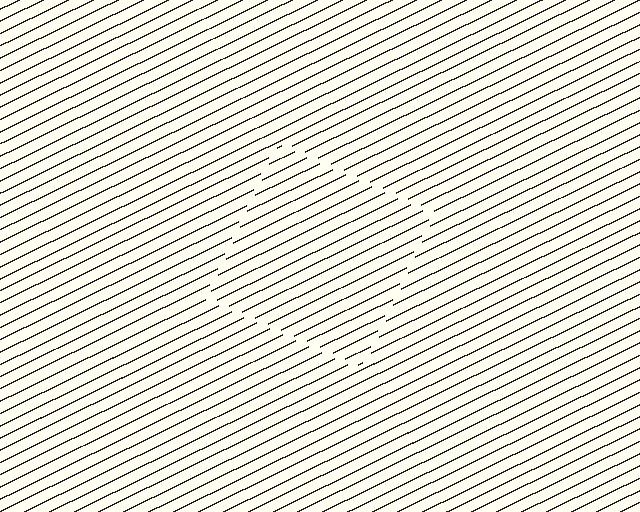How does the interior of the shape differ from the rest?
The interior of the shape contains the same grating, shifted by half a period — the contour is defined by the phase discontinuity where line-ends from the inner and outer gratings abut.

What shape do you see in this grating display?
An illusory square. The interior of the shape contains the same grating, shifted by half a period — the contour is defined by the phase discontinuity where line-ends from the inner and outer gratings abut.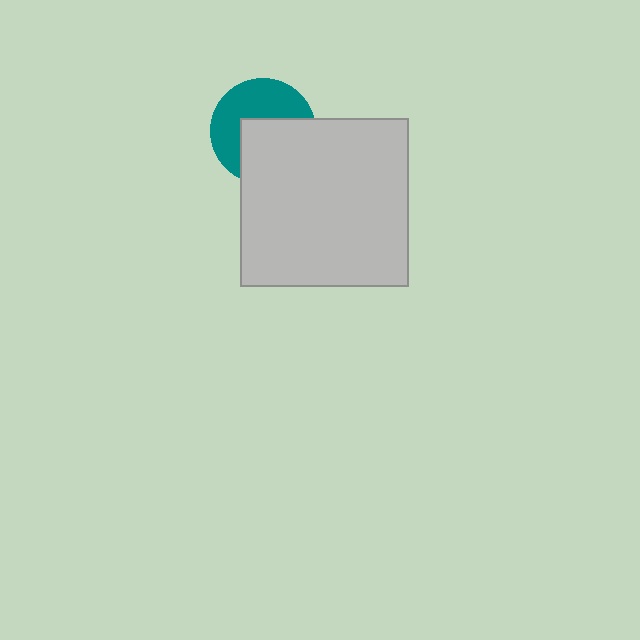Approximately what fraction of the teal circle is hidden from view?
Roughly 50% of the teal circle is hidden behind the light gray square.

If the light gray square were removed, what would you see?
You would see the complete teal circle.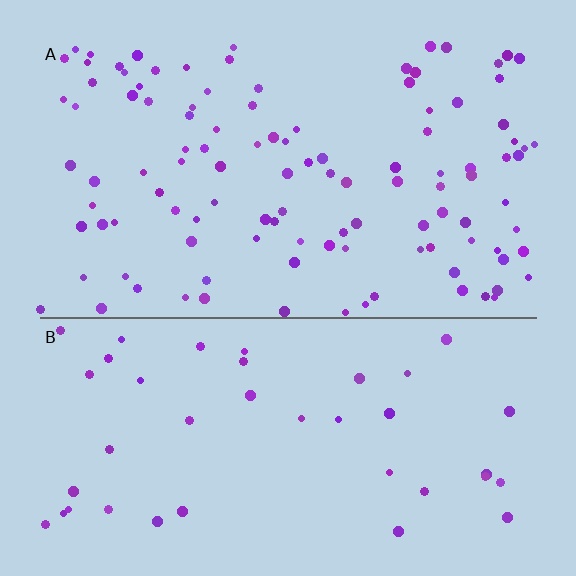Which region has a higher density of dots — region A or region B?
A (the top).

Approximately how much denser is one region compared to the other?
Approximately 2.7× — region A over region B.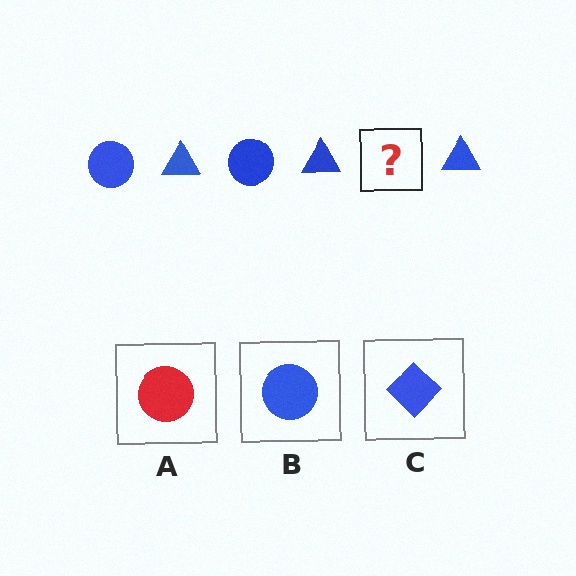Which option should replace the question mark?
Option B.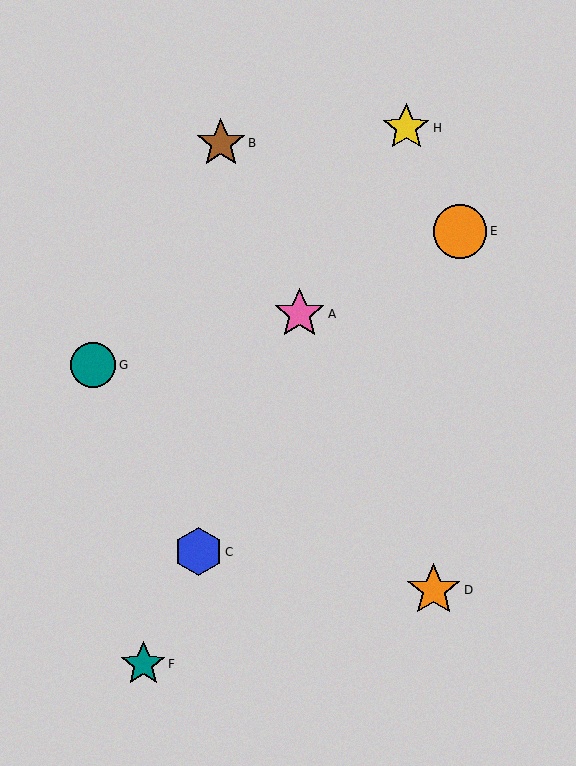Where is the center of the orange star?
The center of the orange star is at (434, 590).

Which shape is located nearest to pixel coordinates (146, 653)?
The teal star (labeled F) at (143, 664) is nearest to that location.